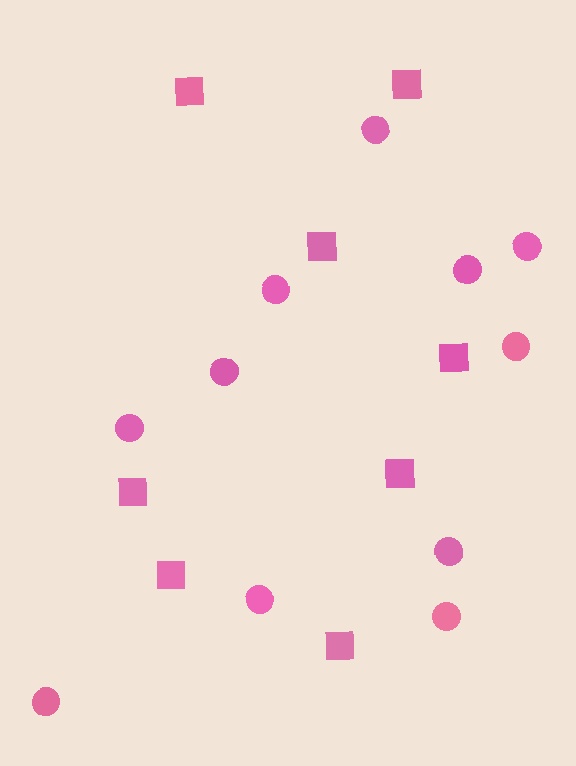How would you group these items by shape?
There are 2 groups: one group of circles (11) and one group of squares (8).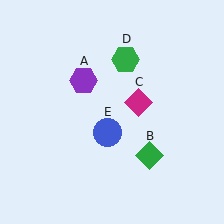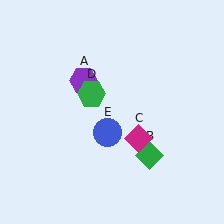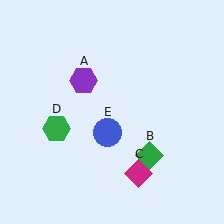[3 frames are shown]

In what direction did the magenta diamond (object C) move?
The magenta diamond (object C) moved down.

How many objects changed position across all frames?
2 objects changed position: magenta diamond (object C), green hexagon (object D).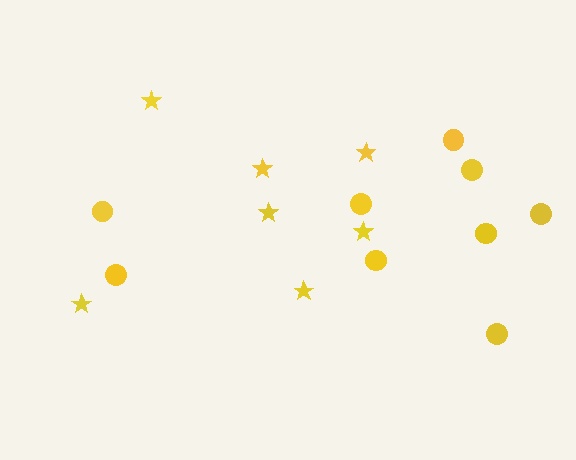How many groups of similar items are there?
There are 2 groups: one group of circles (9) and one group of stars (7).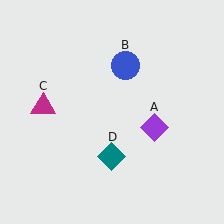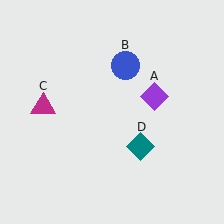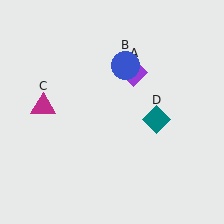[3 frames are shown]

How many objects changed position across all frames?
2 objects changed position: purple diamond (object A), teal diamond (object D).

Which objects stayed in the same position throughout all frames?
Blue circle (object B) and magenta triangle (object C) remained stationary.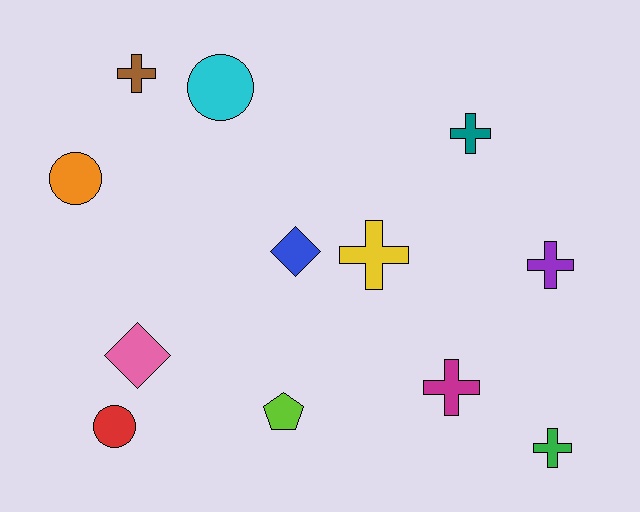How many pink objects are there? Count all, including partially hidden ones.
There is 1 pink object.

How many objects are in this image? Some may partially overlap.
There are 12 objects.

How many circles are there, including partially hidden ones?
There are 3 circles.